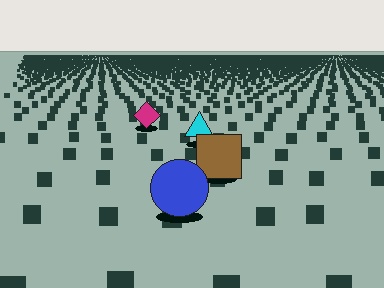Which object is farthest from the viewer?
The magenta diamond is farthest from the viewer. It appears smaller and the ground texture around it is denser.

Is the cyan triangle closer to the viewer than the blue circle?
No. The blue circle is closer — you can tell from the texture gradient: the ground texture is coarser near it.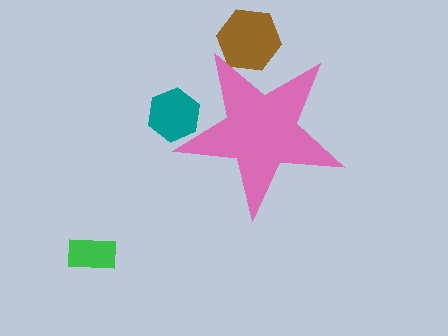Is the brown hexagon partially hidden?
Yes, the brown hexagon is partially hidden behind the pink star.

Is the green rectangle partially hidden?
No, the green rectangle is fully visible.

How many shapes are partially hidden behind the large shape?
2 shapes are partially hidden.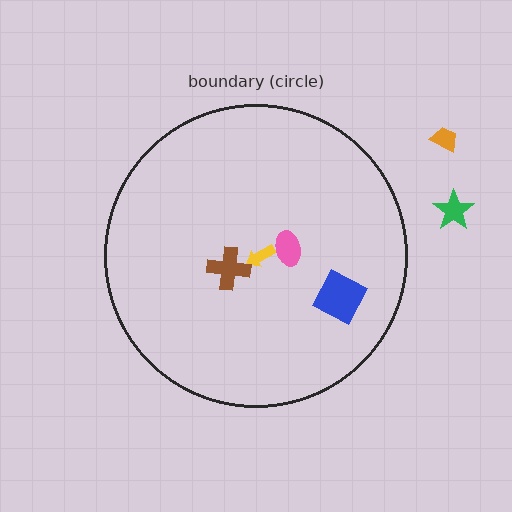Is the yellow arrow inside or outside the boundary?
Inside.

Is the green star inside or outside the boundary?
Outside.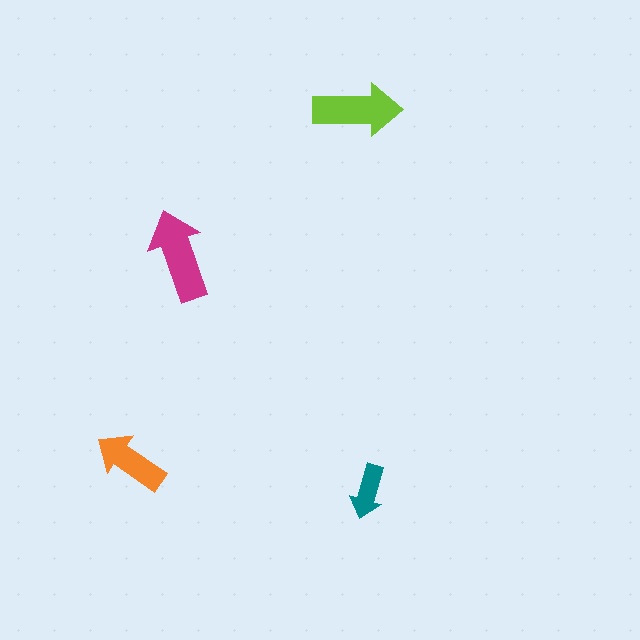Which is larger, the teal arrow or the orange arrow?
The orange one.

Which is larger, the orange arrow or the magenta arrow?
The magenta one.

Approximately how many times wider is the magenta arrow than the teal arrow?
About 1.5 times wider.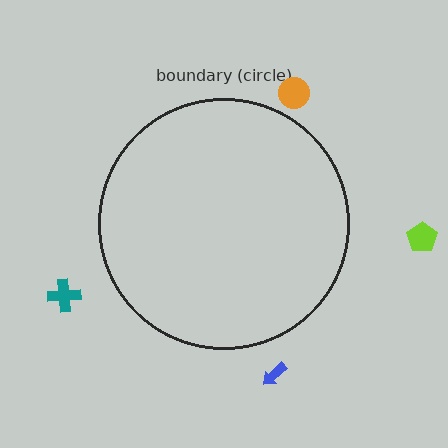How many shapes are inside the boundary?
0 inside, 4 outside.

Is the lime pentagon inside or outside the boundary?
Outside.